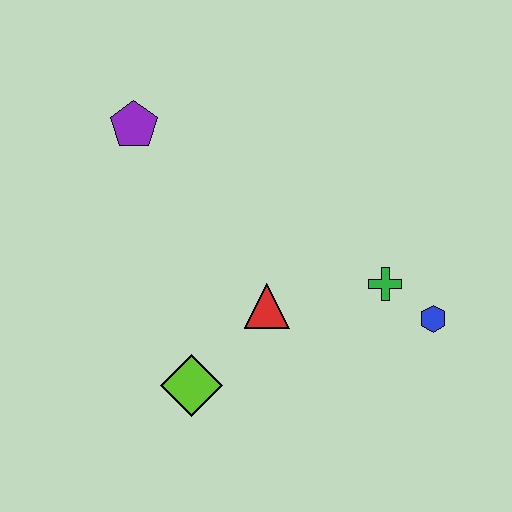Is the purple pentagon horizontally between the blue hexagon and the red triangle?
No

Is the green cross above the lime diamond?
Yes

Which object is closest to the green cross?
The blue hexagon is closest to the green cross.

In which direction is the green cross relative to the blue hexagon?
The green cross is to the left of the blue hexagon.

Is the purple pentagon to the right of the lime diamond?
No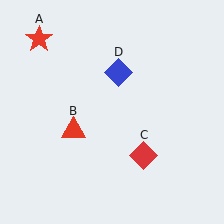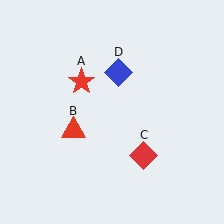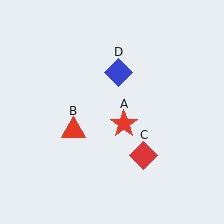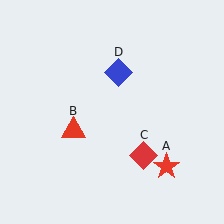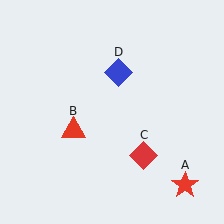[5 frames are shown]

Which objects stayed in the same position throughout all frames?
Red triangle (object B) and red diamond (object C) and blue diamond (object D) remained stationary.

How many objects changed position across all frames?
1 object changed position: red star (object A).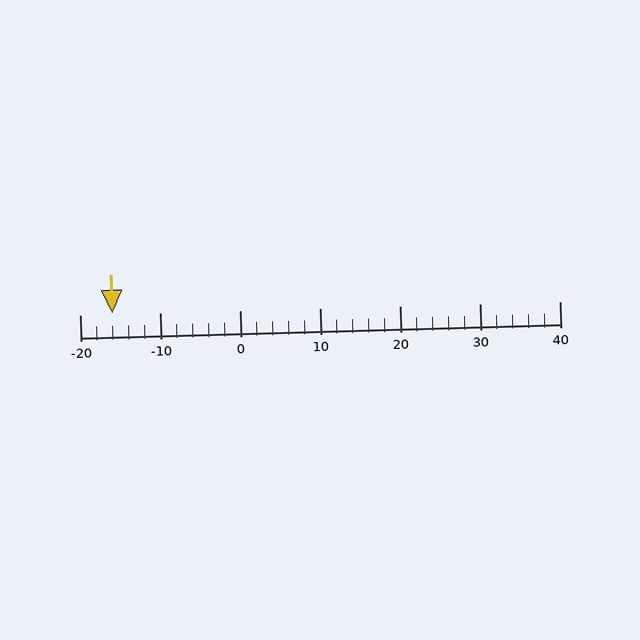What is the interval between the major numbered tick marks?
The major tick marks are spaced 10 units apart.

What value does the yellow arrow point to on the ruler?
The yellow arrow points to approximately -16.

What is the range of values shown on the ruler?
The ruler shows values from -20 to 40.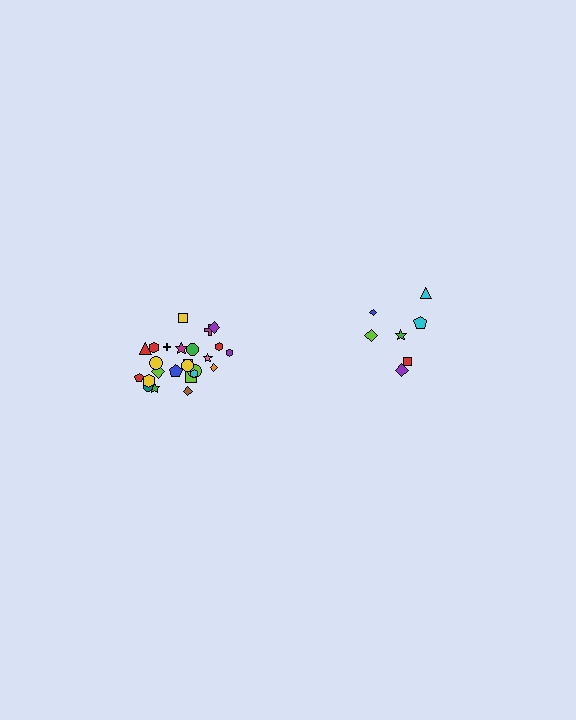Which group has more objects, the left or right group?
The left group.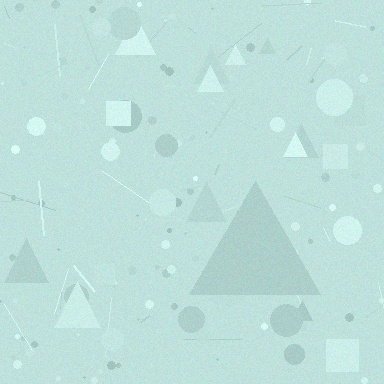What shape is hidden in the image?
A triangle is hidden in the image.